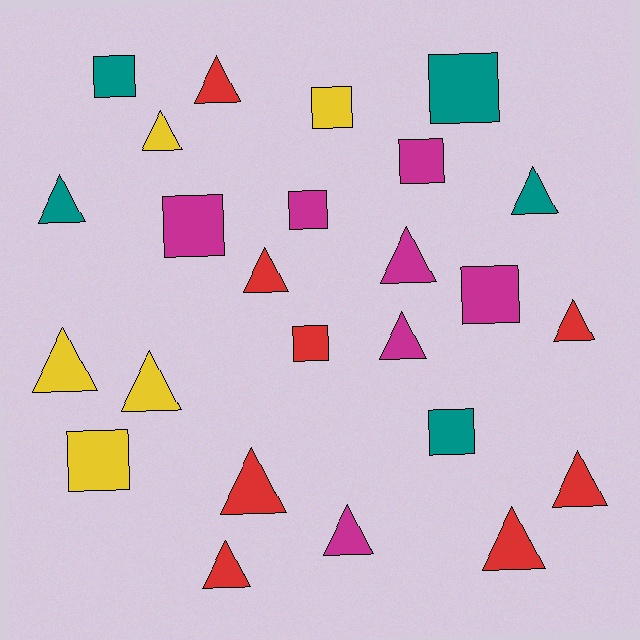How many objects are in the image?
There are 25 objects.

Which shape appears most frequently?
Triangle, with 15 objects.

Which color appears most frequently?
Red, with 8 objects.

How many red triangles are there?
There are 7 red triangles.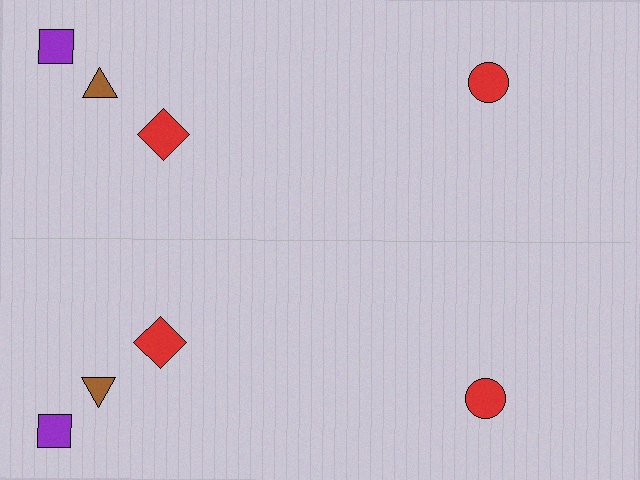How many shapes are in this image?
There are 8 shapes in this image.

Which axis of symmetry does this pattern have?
The pattern has a horizontal axis of symmetry running through the center of the image.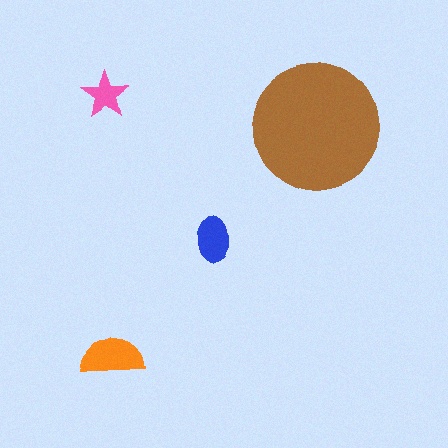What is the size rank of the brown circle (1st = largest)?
1st.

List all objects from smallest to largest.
The pink star, the blue ellipse, the orange semicircle, the brown circle.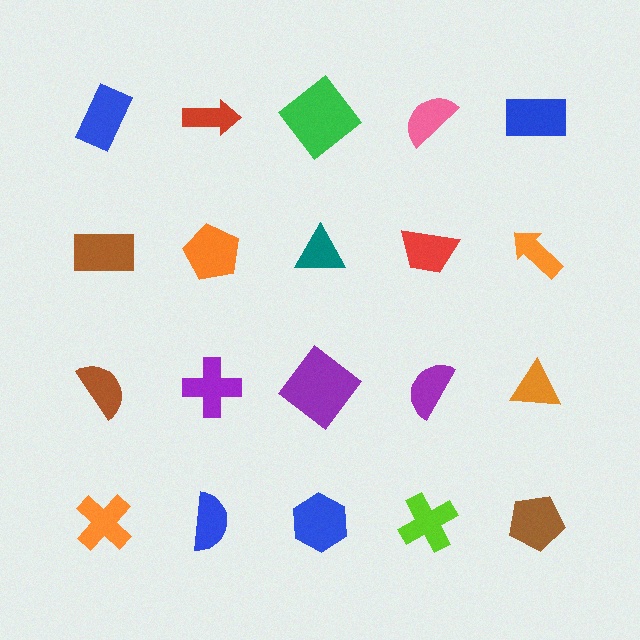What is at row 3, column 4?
A purple semicircle.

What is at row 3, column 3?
A purple diamond.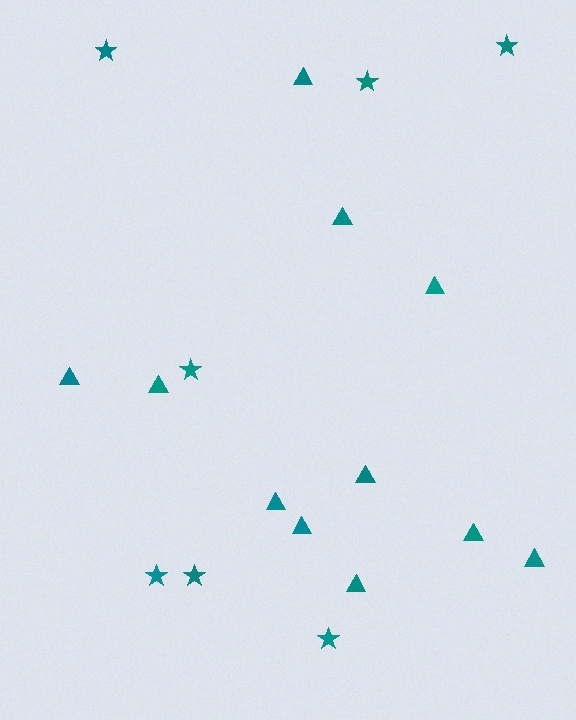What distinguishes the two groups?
There are 2 groups: one group of triangles (11) and one group of stars (7).